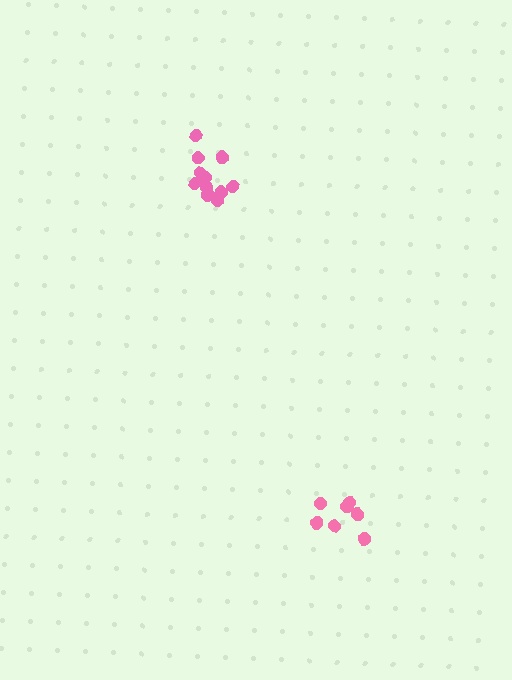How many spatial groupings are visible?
There are 2 spatial groupings.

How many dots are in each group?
Group 1: 12 dots, Group 2: 7 dots (19 total).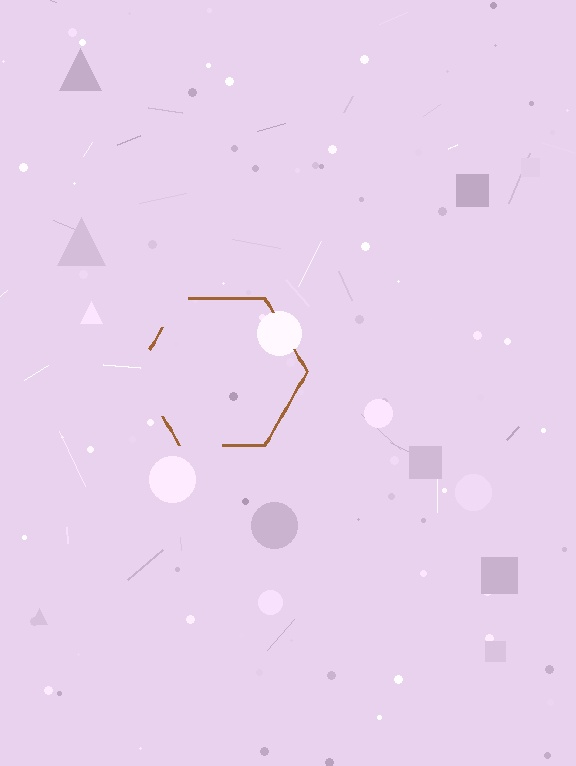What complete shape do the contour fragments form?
The contour fragments form a hexagon.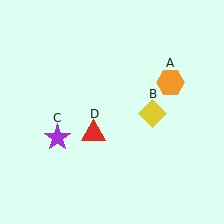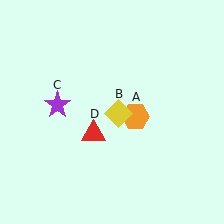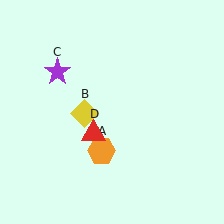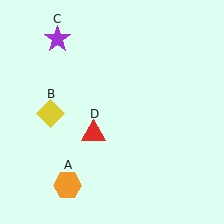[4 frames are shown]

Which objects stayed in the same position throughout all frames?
Red triangle (object D) remained stationary.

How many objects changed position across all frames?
3 objects changed position: orange hexagon (object A), yellow diamond (object B), purple star (object C).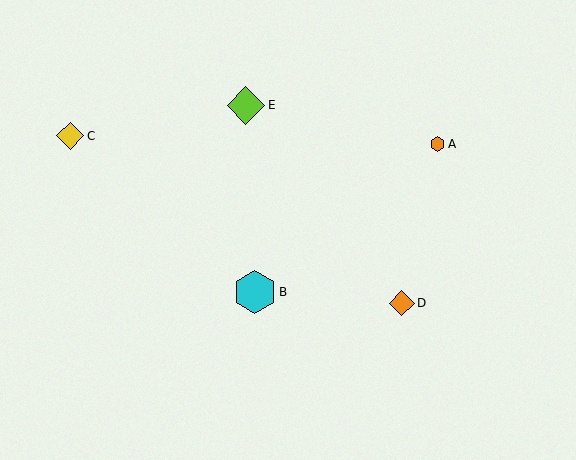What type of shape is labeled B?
Shape B is a cyan hexagon.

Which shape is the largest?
The cyan hexagon (labeled B) is the largest.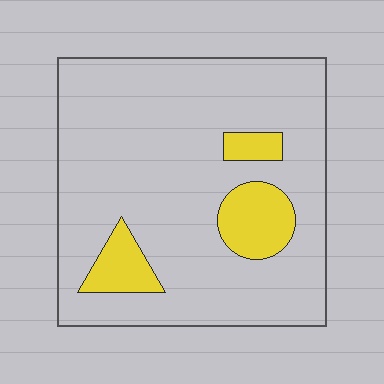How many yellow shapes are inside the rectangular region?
3.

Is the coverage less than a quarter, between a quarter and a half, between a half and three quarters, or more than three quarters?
Less than a quarter.